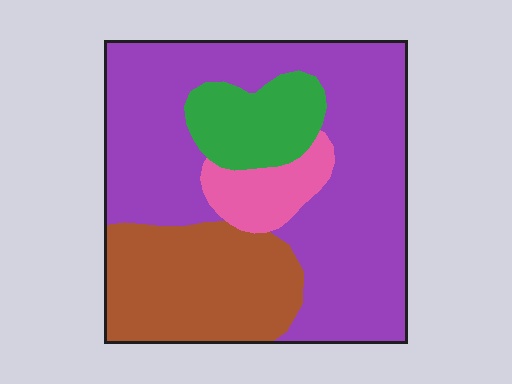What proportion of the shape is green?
Green takes up about one eighth (1/8) of the shape.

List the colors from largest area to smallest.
From largest to smallest: purple, brown, green, pink.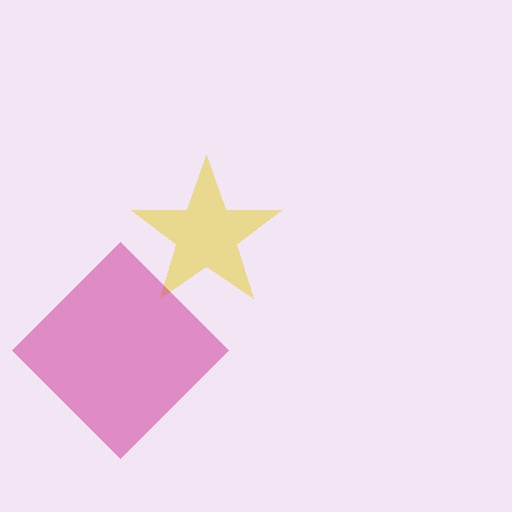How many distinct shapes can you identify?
There are 2 distinct shapes: a yellow star, a magenta diamond.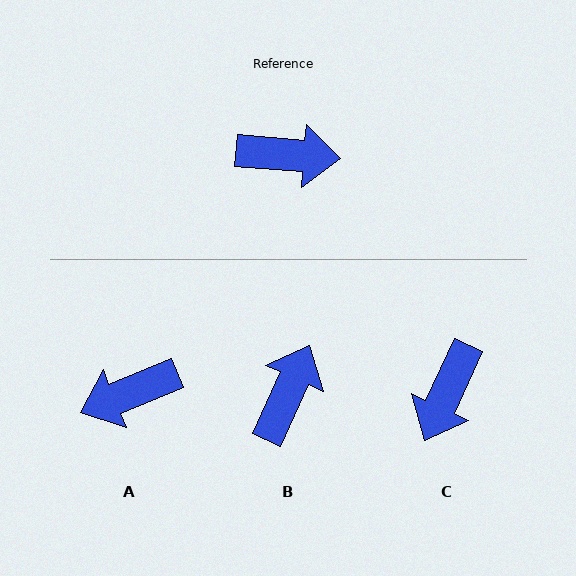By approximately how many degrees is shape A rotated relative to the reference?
Approximately 154 degrees clockwise.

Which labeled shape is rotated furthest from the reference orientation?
A, about 154 degrees away.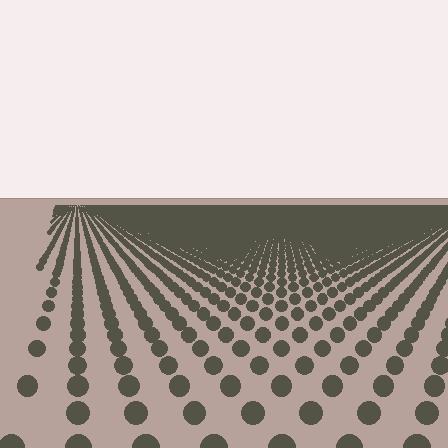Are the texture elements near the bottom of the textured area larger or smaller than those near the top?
Larger. Near the bottom, elements are closer to the viewer and appear at a bigger on-screen size.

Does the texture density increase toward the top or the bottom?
Density increases toward the top.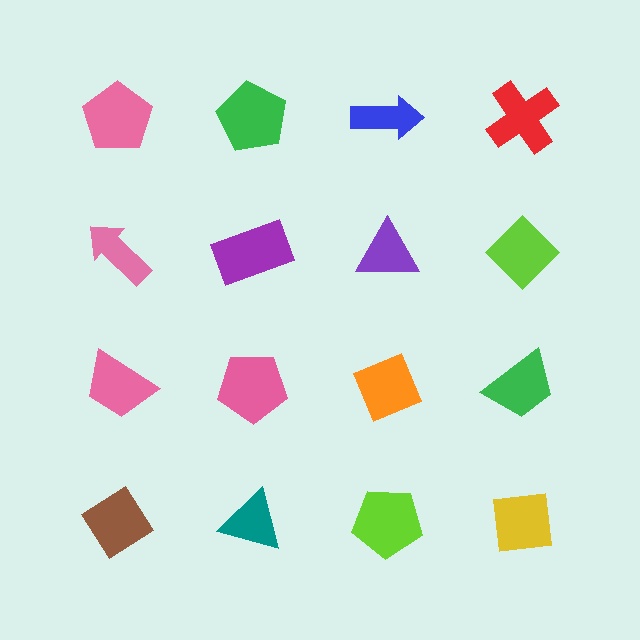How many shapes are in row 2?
4 shapes.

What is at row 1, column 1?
A pink pentagon.